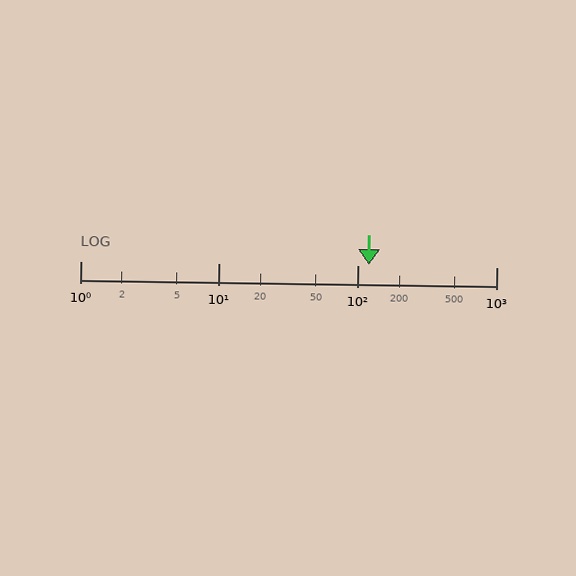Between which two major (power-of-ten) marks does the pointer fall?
The pointer is between 100 and 1000.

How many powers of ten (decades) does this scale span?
The scale spans 3 decades, from 1 to 1000.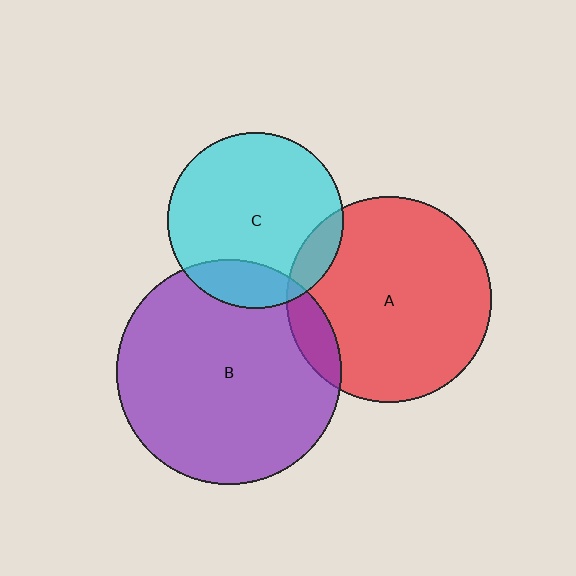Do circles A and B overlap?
Yes.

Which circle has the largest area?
Circle B (purple).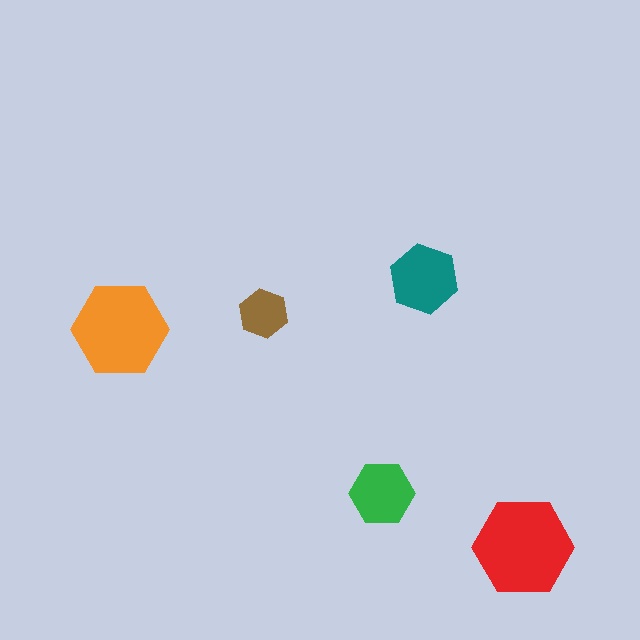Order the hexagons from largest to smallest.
the red one, the orange one, the teal one, the green one, the brown one.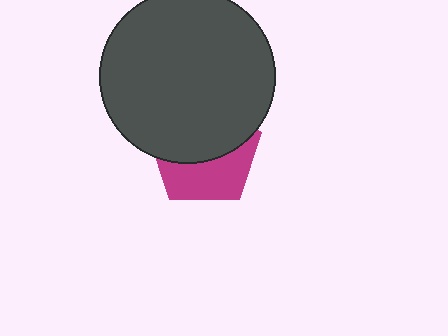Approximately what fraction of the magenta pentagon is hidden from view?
Roughly 57% of the magenta pentagon is hidden behind the dark gray circle.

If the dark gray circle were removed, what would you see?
You would see the complete magenta pentagon.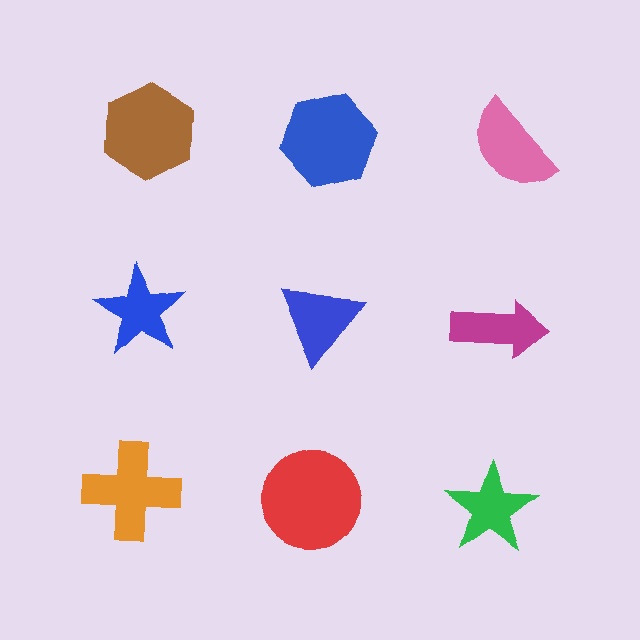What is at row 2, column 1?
A blue star.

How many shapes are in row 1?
3 shapes.